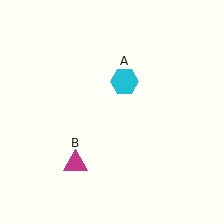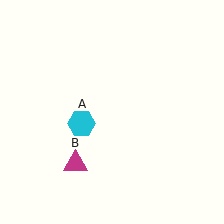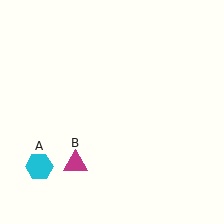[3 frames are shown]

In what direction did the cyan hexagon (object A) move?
The cyan hexagon (object A) moved down and to the left.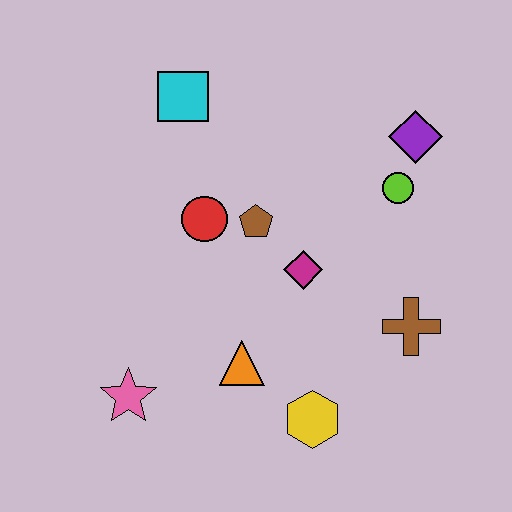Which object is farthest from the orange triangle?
The purple diamond is farthest from the orange triangle.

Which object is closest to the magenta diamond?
The brown pentagon is closest to the magenta diamond.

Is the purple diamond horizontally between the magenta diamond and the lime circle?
No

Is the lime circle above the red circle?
Yes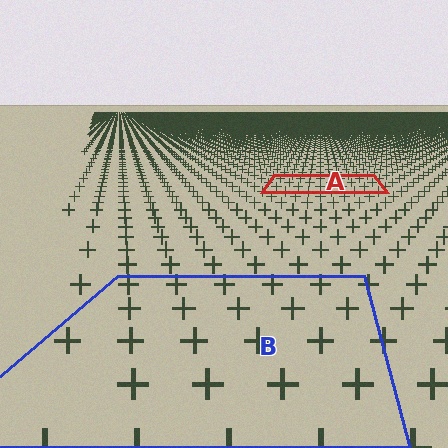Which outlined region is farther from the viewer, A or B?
Region A is farther from the viewer — the texture elements inside it appear smaller and more densely packed.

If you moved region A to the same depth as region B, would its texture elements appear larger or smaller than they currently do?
They would appear larger. At a closer depth, the same texture elements are projected at a bigger on-screen size.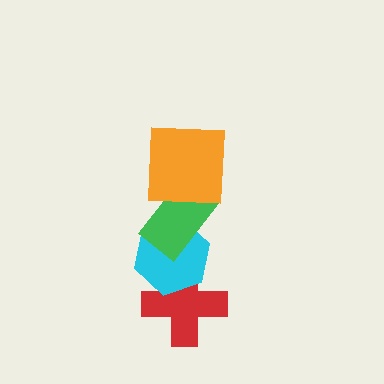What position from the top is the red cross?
The red cross is 4th from the top.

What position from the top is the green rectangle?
The green rectangle is 2nd from the top.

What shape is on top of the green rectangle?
The orange square is on top of the green rectangle.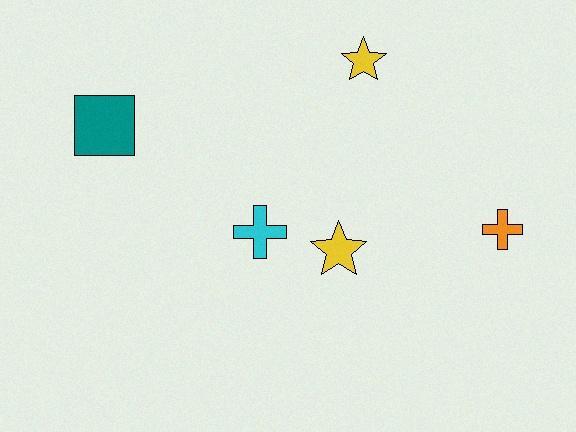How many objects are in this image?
There are 5 objects.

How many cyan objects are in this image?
There is 1 cyan object.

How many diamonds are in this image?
There are no diamonds.